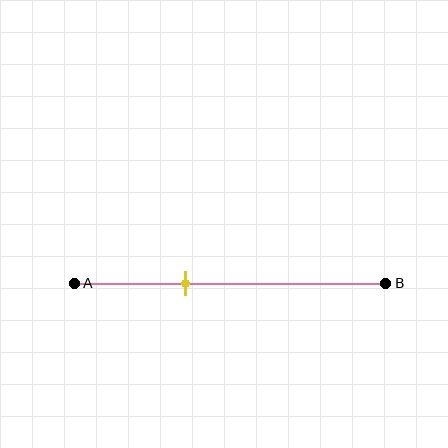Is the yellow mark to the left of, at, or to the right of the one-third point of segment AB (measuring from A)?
The yellow mark is approximately at the one-third point of segment AB.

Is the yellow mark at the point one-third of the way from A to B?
Yes, the mark is approximately at the one-third point.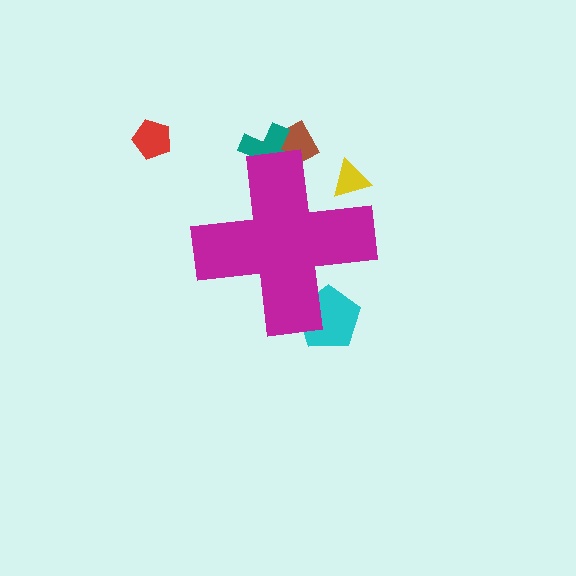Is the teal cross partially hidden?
Yes, the teal cross is partially hidden behind the magenta cross.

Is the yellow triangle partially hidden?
Yes, the yellow triangle is partially hidden behind the magenta cross.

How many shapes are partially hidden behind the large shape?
4 shapes are partially hidden.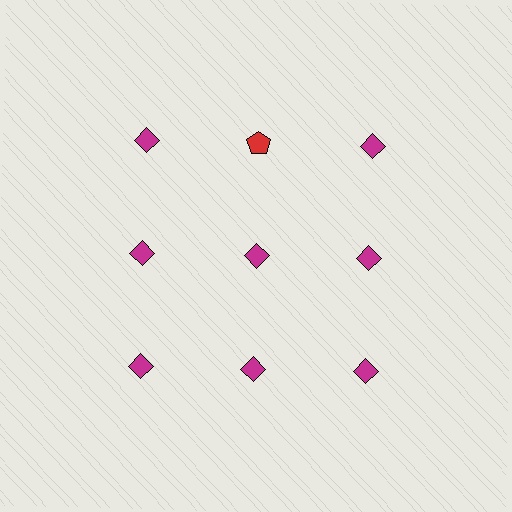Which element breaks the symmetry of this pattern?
The red pentagon in the top row, second from left column breaks the symmetry. All other shapes are magenta diamonds.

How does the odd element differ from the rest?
It differs in both color (red instead of magenta) and shape (pentagon instead of diamond).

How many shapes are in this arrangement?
There are 9 shapes arranged in a grid pattern.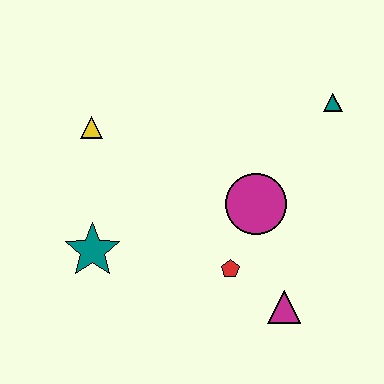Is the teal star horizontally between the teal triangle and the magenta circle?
No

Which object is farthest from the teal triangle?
The teal star is farthest from the teal triangle.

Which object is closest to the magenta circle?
The red pentagon is closest to the magenta circle.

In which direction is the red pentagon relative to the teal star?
The red pentagon is to the right of the teal star.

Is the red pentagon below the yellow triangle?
Yes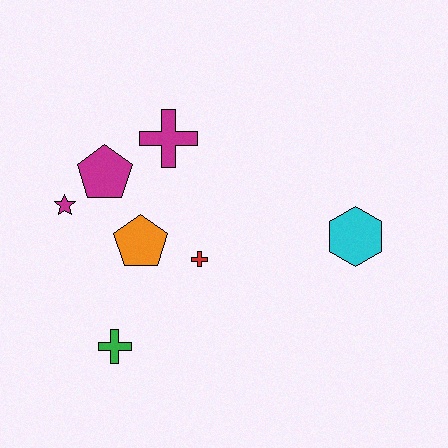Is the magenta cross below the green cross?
No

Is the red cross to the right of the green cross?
Yes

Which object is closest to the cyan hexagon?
The red cross is closest to the cyan hexagon.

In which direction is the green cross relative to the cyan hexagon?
The green cross is to the left of the cyan hexagon.